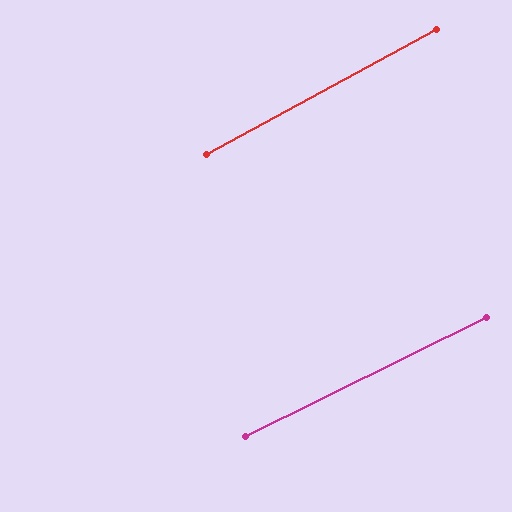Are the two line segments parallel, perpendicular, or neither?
Parallel — their directions differ by only 2.0°.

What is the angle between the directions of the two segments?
Approximately 2 degrees.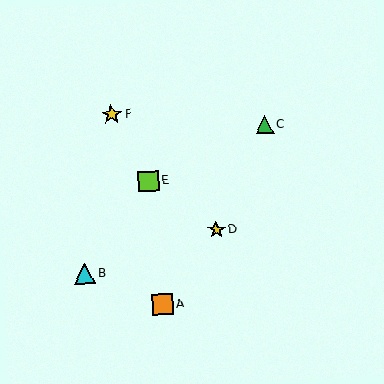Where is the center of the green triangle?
The center of the green triangle is at (265, 125).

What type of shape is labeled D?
Shape D is a yellow star.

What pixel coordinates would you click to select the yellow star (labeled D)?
Click at (216, 230) to select the yellow star D.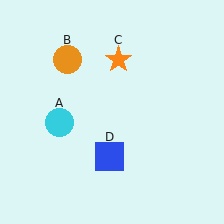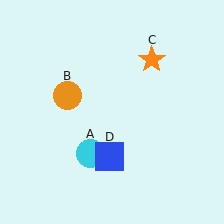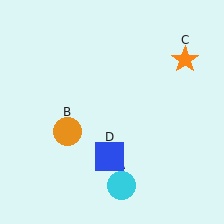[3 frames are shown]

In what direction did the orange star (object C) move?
The orange star (object C) moved right.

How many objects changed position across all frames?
3 objects changed position: cyan circle (object A), orange circle (object B), orange star (object C).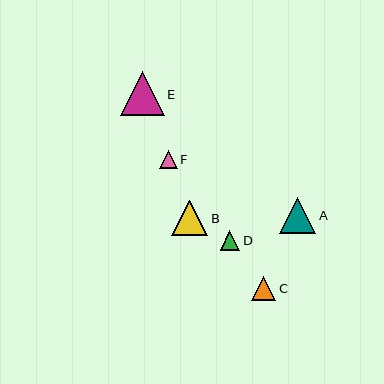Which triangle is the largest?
Triangle E is the largest with a size of approximately 43 pixels.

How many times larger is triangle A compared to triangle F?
Triangle A is approximately 2.0 times the size of triangle F.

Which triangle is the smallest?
Triangle F is the smallest with a size of approximately 18 pixels.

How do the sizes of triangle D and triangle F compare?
Triangle D and triangle F are approximately the same size.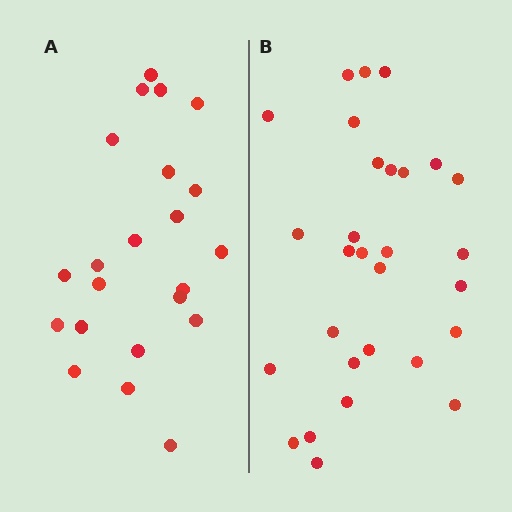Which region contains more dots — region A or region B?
Region B (the right region) has more dots.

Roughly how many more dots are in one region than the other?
Region B has roughly 8 or so more dots than region A.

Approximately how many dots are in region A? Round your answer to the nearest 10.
About 20 dots. (The exact count is 22, which rounds to 20.)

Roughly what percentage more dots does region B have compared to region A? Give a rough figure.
About 30% more.